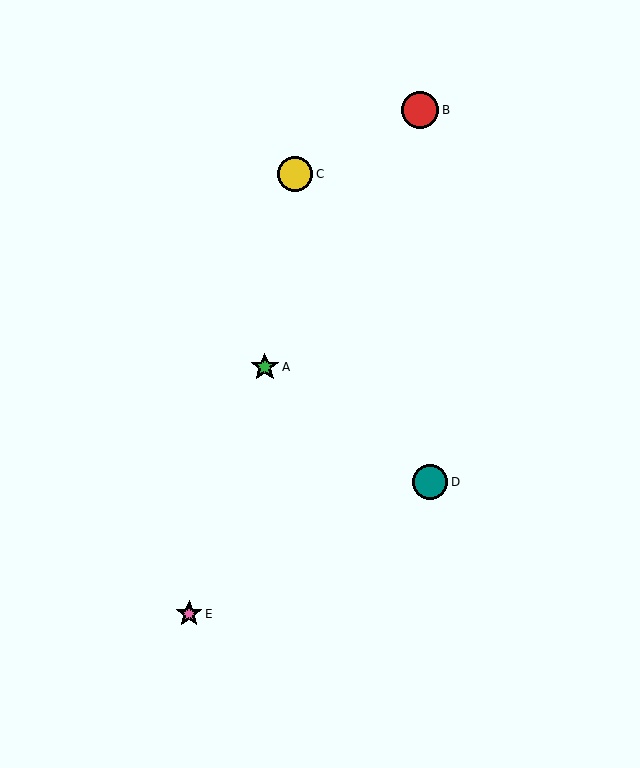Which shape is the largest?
The red circle (labeled B) is the largest.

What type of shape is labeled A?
Shape A is a green star.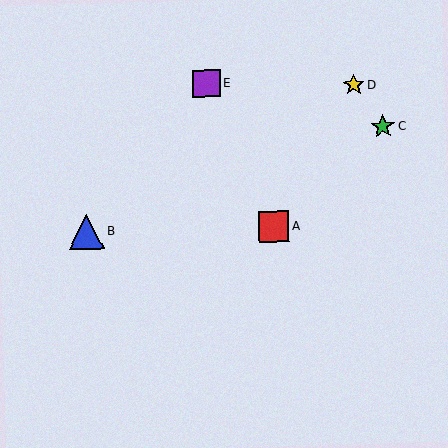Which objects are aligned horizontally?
Objects A, B are aligned horizontally.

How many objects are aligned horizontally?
2 objects (A, B) are aligned horizontally.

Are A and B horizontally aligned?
Yes, both are at y≈227.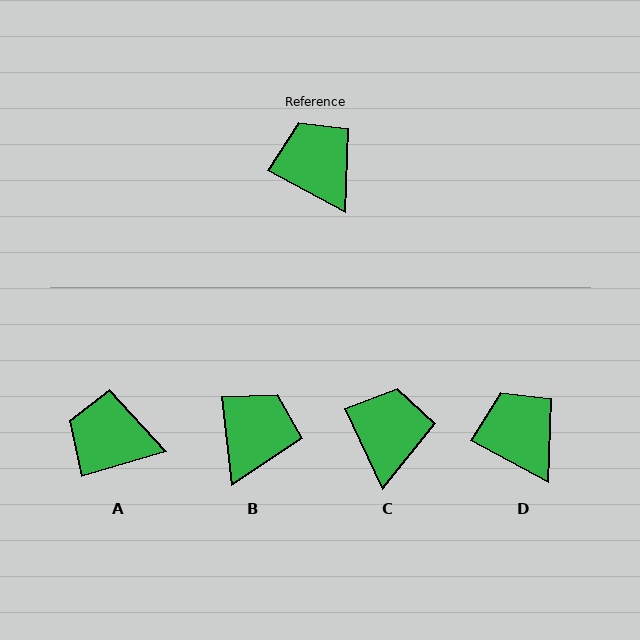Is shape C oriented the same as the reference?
No, it is off by about 37 degrees.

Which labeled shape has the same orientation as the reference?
D.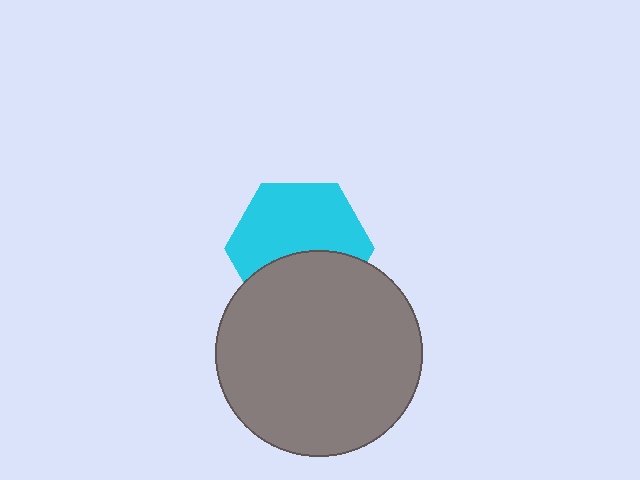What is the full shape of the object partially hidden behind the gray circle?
The partially hidden object is a cyan hexagon.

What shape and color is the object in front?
The object in front is a gray circle.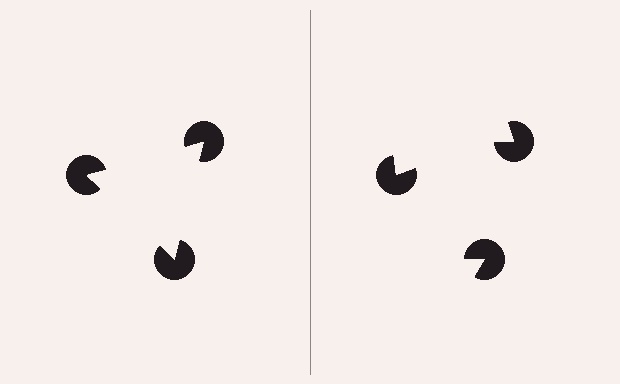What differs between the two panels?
The pac-man discs are positioned identically on both sides; only the wedge orientations differ. On the left they align to a triangle; on the right they are misaligned.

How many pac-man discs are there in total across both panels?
6 — 3 on each side.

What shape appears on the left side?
An illusory triangle.